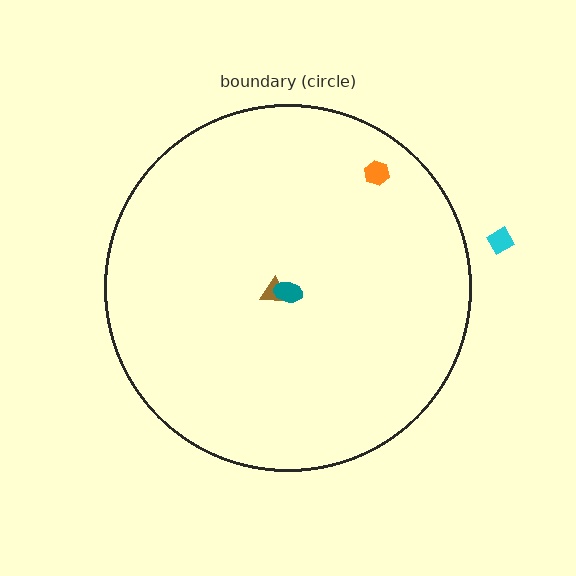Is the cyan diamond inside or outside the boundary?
Outside.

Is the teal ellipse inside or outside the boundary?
Inside.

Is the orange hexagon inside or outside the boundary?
Inside.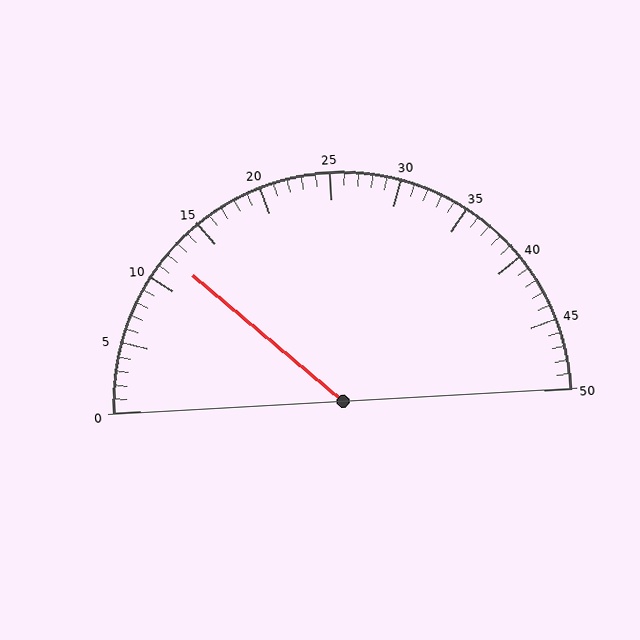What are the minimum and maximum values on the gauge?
The gauge ranges from 0 to 50.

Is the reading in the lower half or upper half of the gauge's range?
The reading is in the lower half of the range (0 to 50).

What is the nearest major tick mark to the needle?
The nearest major tick mark is 10.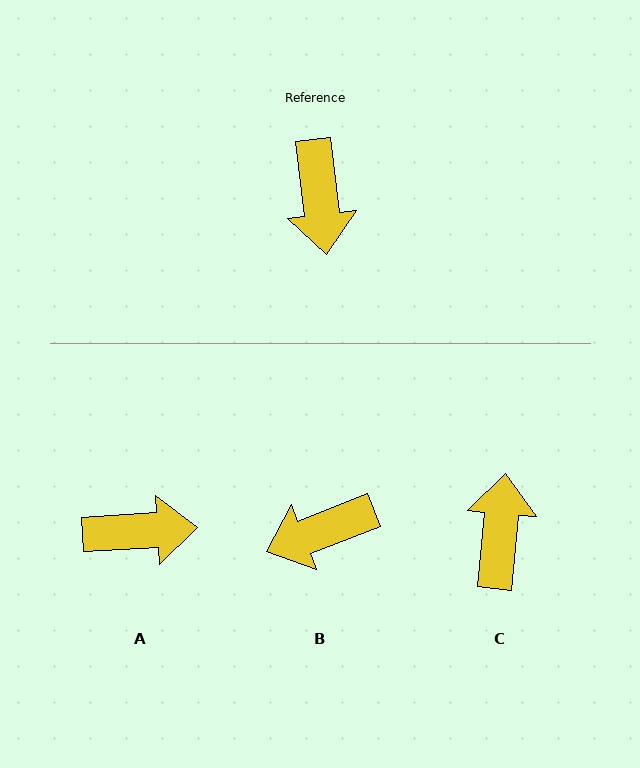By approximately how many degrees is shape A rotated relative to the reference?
Approximately 87 degrees counter-clockwise.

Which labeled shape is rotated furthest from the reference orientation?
C, about 168 degrees away.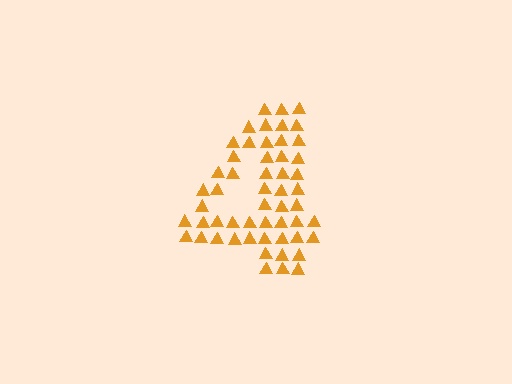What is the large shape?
The large shape is the digit 4.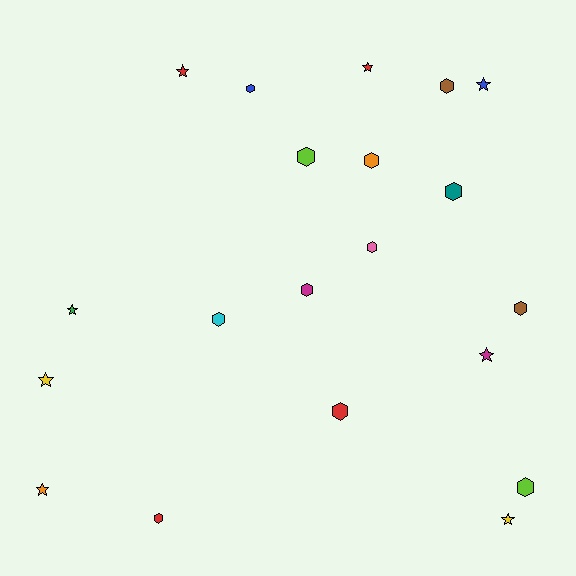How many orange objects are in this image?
There are 2 orange objects.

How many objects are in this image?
There are 20 objects.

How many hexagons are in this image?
There are 12 hexagons.